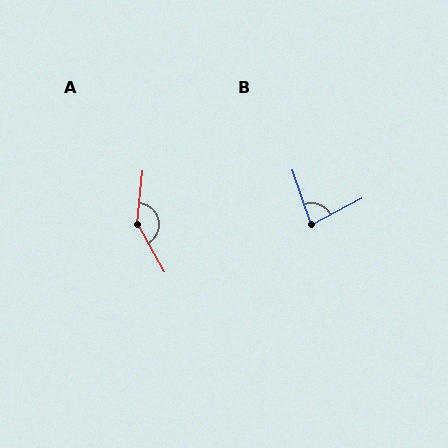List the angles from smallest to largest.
B (82°), A (145°).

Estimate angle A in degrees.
Approximately 145 degrees.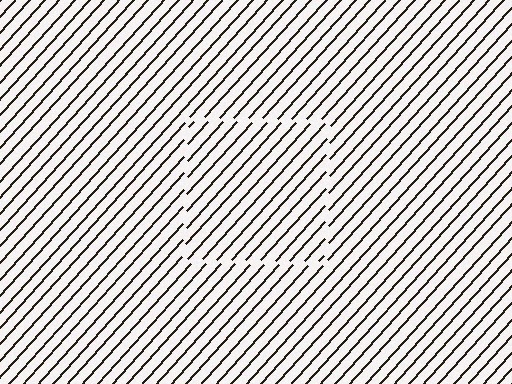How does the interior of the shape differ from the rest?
The interior of the shape contains the same grating, shifted by half a period — the contour is defined by the phase discontinuity where line-ends from the inner and outer gratings abut.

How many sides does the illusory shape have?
4 sides — the line-ends trace a square.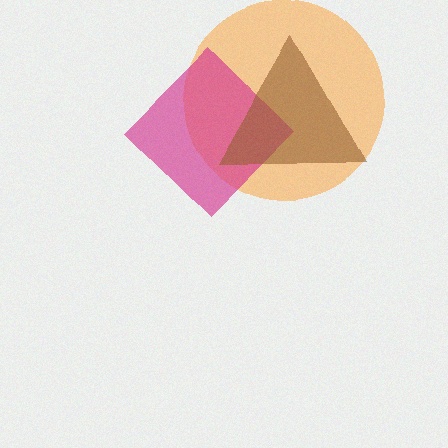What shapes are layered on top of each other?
The layered shapes are: an orange circle, a magenta diamond, a brown triangle.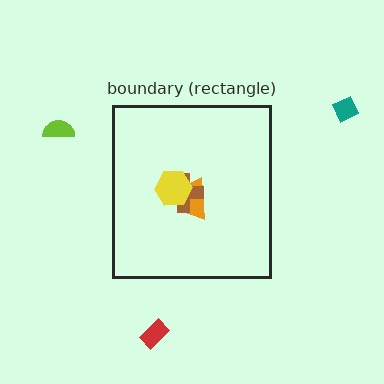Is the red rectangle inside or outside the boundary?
Outside.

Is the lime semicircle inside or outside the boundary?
Outside.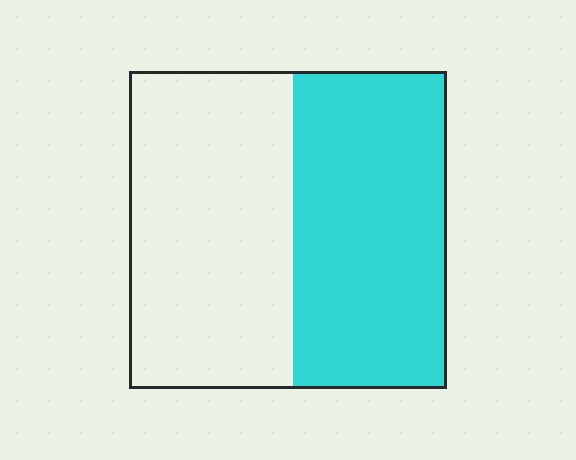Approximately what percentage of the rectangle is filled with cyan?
Approximately 50%.